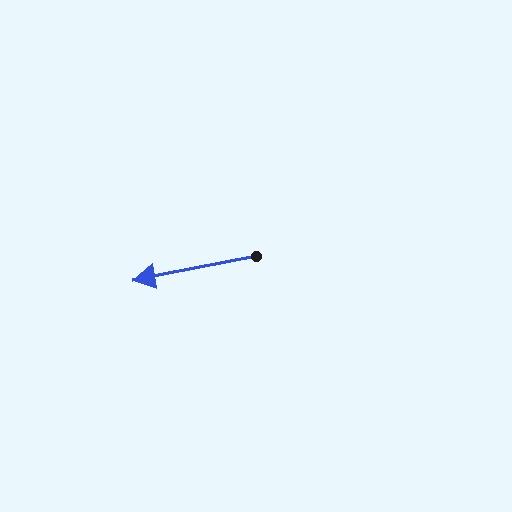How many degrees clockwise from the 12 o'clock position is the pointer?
Approximately 259 degrees.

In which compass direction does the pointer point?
West.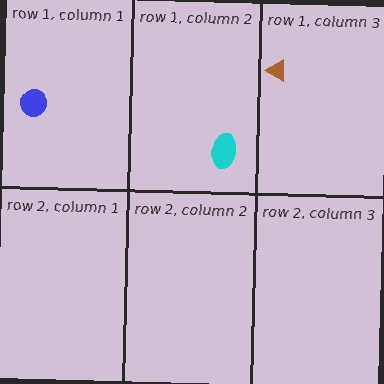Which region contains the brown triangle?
The row 1, column 3 region.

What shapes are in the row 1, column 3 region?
The brown triangle.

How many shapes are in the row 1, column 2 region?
1.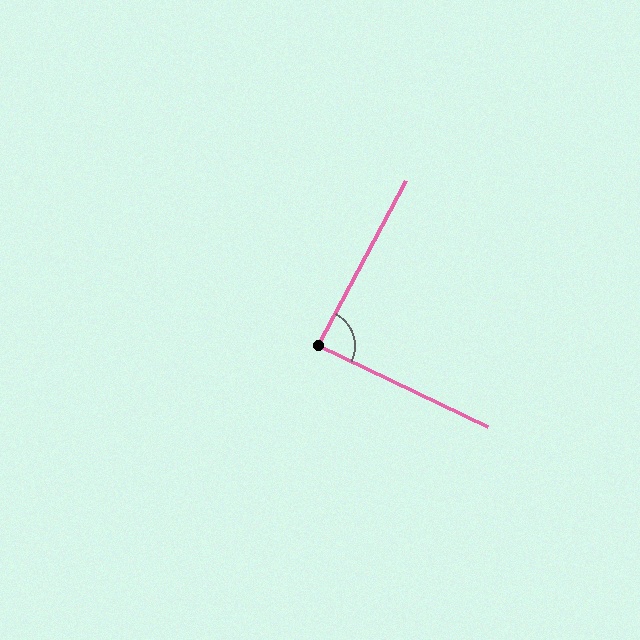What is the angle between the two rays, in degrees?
Approximately 88 degrees.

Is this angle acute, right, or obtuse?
It is approximately a right angle.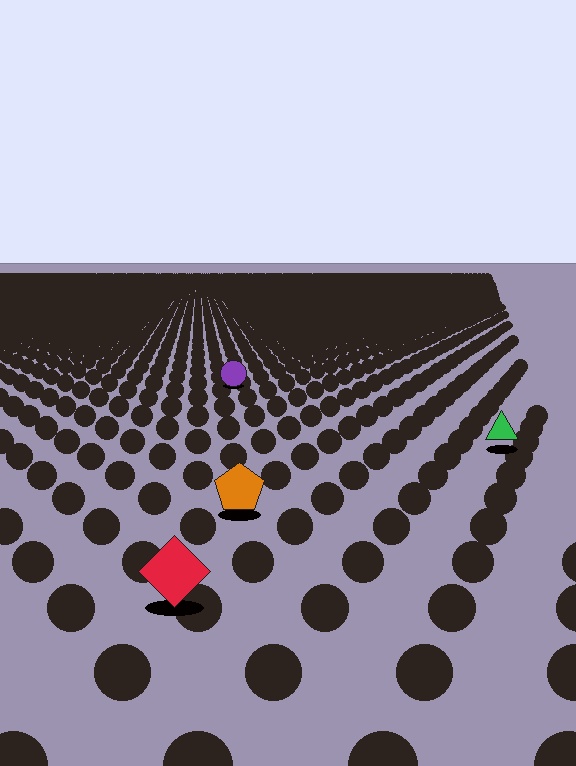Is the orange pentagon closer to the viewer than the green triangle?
Yes. The orange pentagon is closer — you can tell from the texture gradient: the ground texture is coarser near it.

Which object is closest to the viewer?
The red diamond is closest. The texture marks near it are larger and more spread out.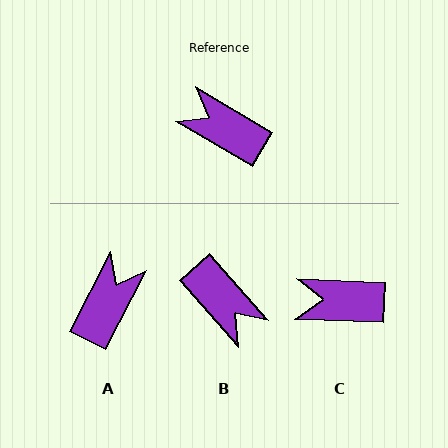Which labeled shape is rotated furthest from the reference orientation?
B, about 162 degrees away.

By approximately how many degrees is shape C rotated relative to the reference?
Approximately 29 degrees counter-clockwise.